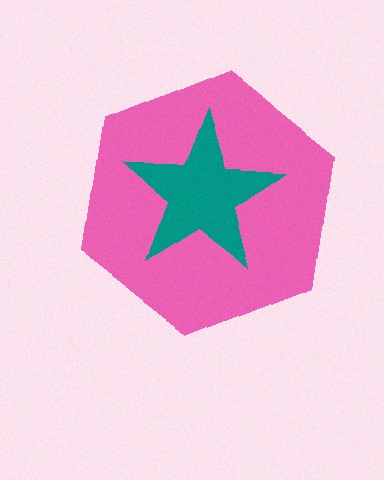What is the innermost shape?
The teal star.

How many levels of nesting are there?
2.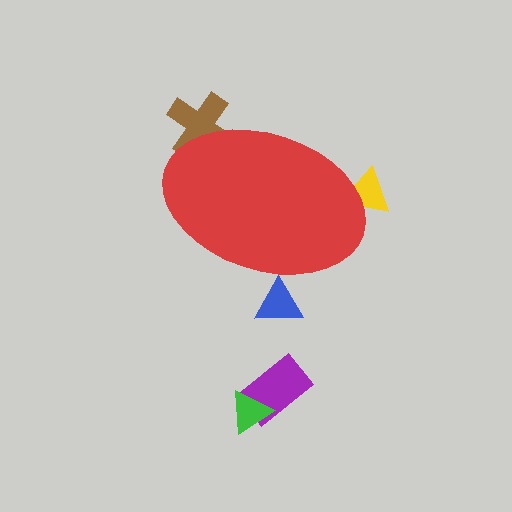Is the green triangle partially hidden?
No, the green triangle is fully visible.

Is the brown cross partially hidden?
Yes, the brown cross is partially hidden behind the red ellipse.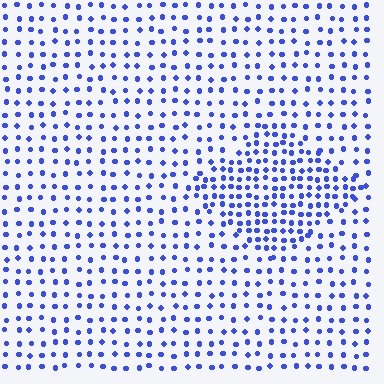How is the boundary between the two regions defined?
The boundary is defined by a change in element density (approximately 1.9x ratio). All elements are the same color, size, and shape.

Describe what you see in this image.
The image contains small blue elements arranged at two different densities. A diamond-shaped region is visible where the elements are more densely packed than the surrounding area.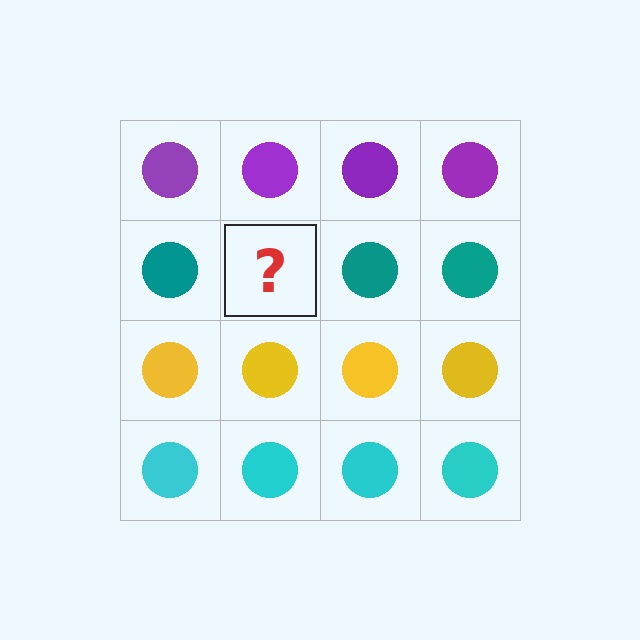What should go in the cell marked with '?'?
The missing cell should contain a teal circle.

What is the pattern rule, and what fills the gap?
The rule is that each row has a consistent color. The gap should be filled with a teal circle.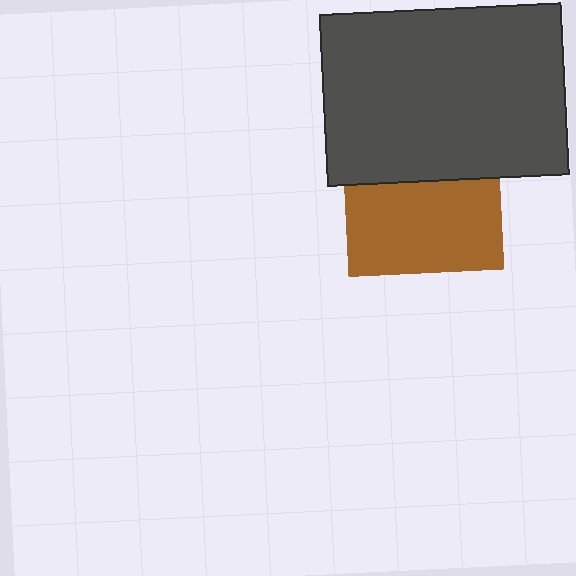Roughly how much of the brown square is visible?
About half of it is visible (roughly 58%).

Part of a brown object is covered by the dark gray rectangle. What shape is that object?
It is a square.